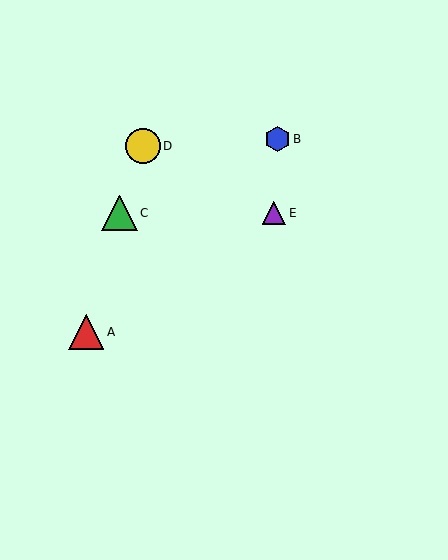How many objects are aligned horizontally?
2 objects (C, E) are aligned horizontally.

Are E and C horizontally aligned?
Yes, both are at y≈213.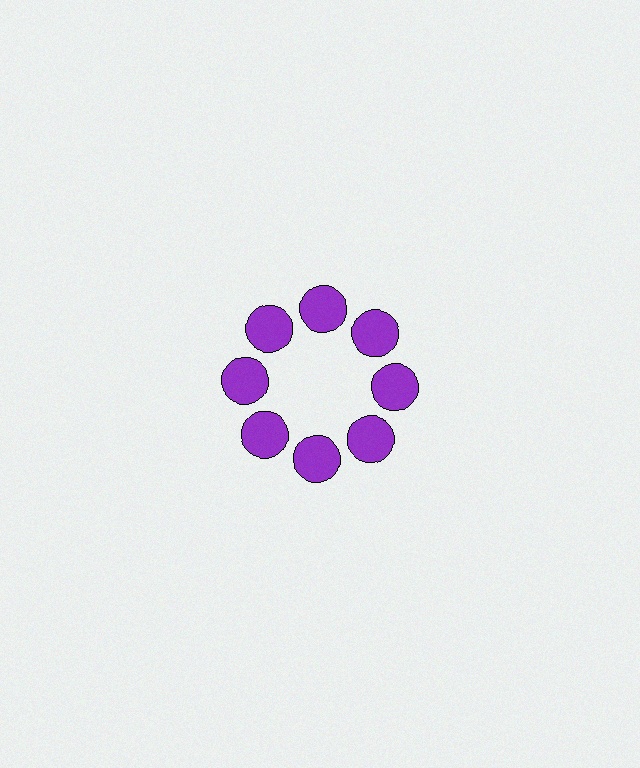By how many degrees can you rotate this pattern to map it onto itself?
The pattern maps onto itself every 45 degrees of rotation.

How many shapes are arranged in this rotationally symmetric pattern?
There are 8 shapes, arranged in 8 groups of 1.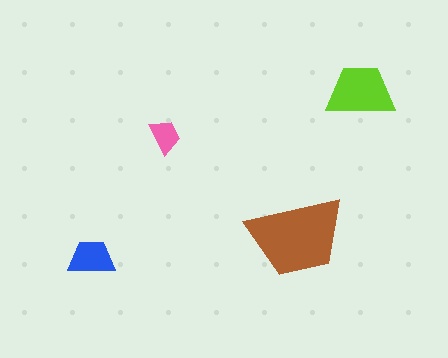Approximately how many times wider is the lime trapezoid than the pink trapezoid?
About 2 times wider.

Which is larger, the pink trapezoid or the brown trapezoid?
The brown one.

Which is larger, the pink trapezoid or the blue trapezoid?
The blue one.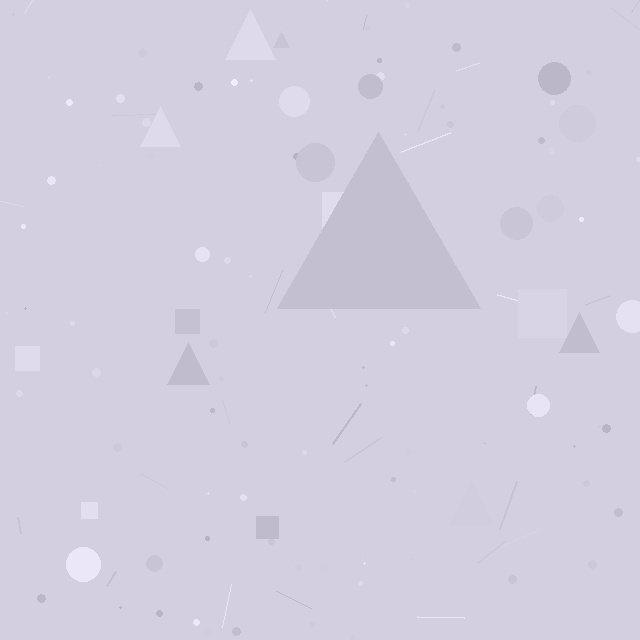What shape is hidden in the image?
A triangle is hidden in the image.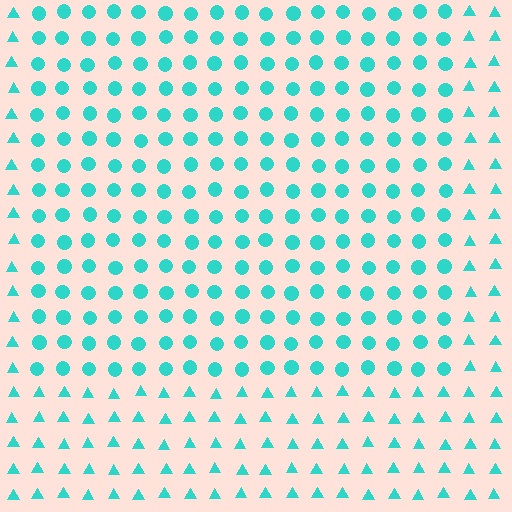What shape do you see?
I see a rectangle.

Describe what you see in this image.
The image is filled with small cyan elements arranged in a uniform grid. A rectangle-shaped region contains circles, while the surrounding area contains triangles. The boundary is defined purely by the change in element shape.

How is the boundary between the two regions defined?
The boundary is defined by a change in element shape: circles inside vs. triangles outside. All elements share the same color and spacing.